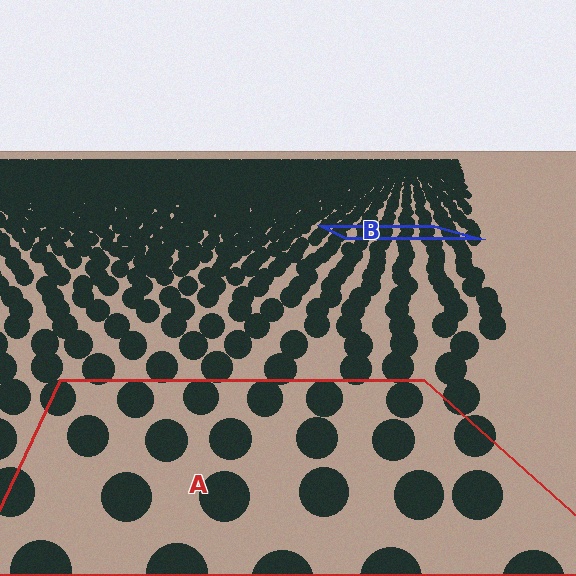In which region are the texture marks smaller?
The texture marks are smaller in region B, because it is farther away.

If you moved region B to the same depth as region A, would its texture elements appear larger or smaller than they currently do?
They would appear larger. At a closer depth, the same texture elements are projected at a bigger on-screen size.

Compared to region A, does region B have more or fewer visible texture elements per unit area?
Region B has more texture elements per unit area — they are packed more densely because it is farther away.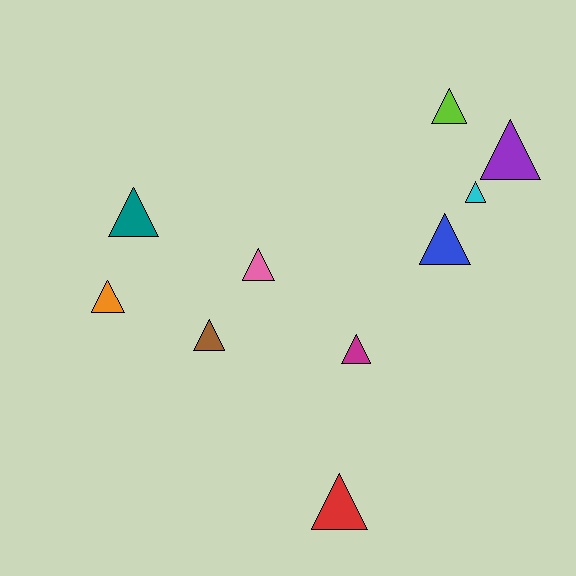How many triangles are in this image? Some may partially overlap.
There are 10 triangles.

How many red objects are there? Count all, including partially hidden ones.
There is 1 red object.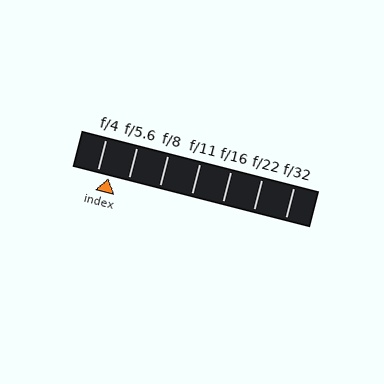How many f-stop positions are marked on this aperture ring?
There are 7 f-stop positions marked.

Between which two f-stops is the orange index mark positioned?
The index mark is between f/4 and f/5.6.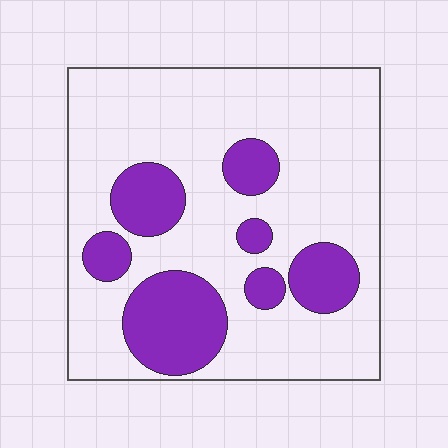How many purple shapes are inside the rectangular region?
7.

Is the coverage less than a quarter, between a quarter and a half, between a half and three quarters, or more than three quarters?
Less than a quarter.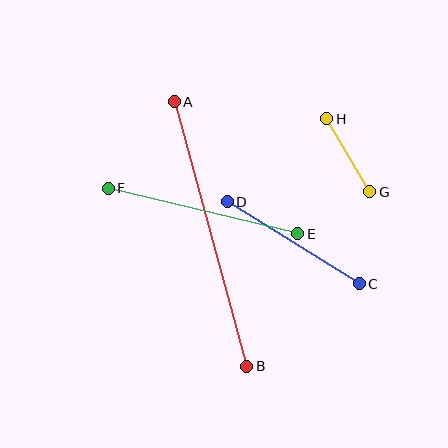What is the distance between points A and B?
The distance is approximately 274 pixels.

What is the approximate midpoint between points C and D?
The midpoint is at approximately (293, 243) pixels.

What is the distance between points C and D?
The distance is approximately 156 pixels.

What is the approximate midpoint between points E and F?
The midpoint is at approximately (203, 211) pixels.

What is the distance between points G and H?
The distance is approximately 85 pixels.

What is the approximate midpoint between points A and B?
The midpoint is at approximately (210, 234) pixels.